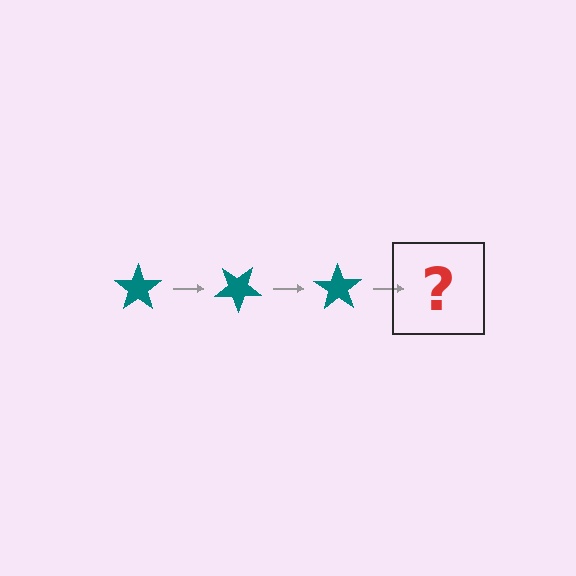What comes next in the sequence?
The next element should be a teal star rotated 105 degrees.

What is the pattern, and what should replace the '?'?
The pattern is that the star rotates 35 degrees each step. The '?' should be a teal star rotated 105 degrees.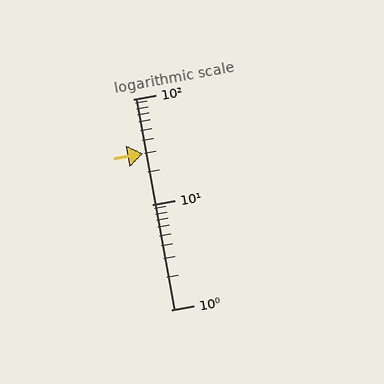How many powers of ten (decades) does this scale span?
The scale spans 2 decades, from 1 to 100.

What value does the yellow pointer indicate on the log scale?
The pointer indicates approximately 30.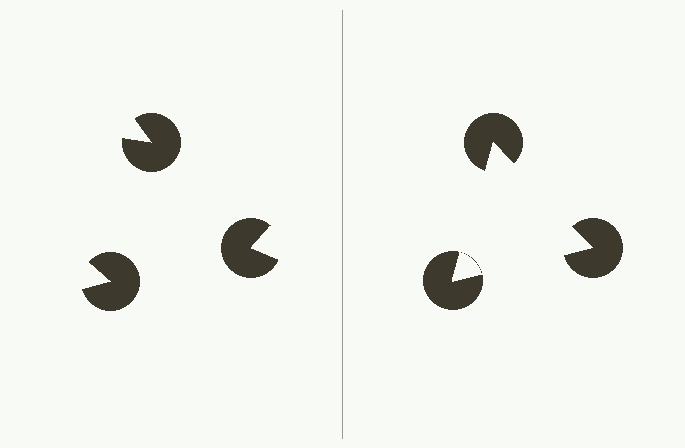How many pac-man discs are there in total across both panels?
6 — 3 on each side.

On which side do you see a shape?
An illusory triangle appears on the right side. On the left side the wedge cuts are rotated, so no coherent shape forms.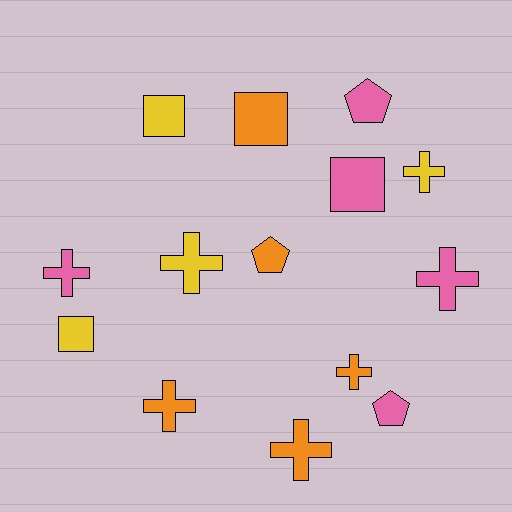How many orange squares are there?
There is 1 orange square.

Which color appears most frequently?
Orange, with 5 objects.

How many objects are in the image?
There are 14 objects.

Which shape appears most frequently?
Cross, with 7 objects.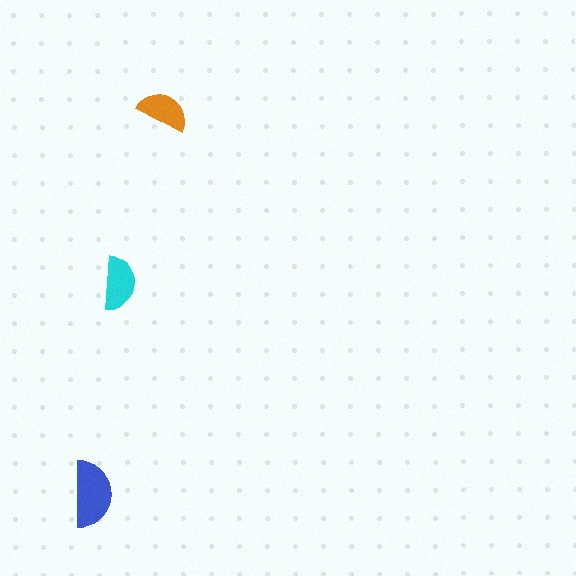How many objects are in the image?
There are 3 objects in the image.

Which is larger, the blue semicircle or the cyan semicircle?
The blue one.